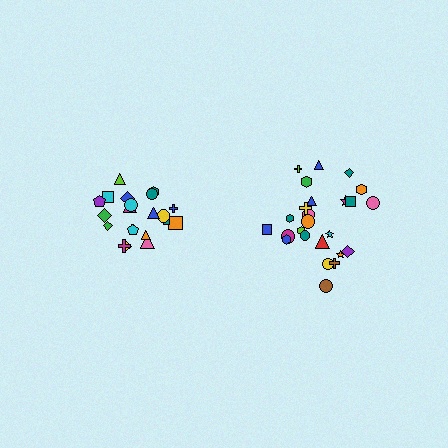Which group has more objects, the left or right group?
The right group.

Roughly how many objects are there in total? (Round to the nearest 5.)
Roughly 45 objects in total.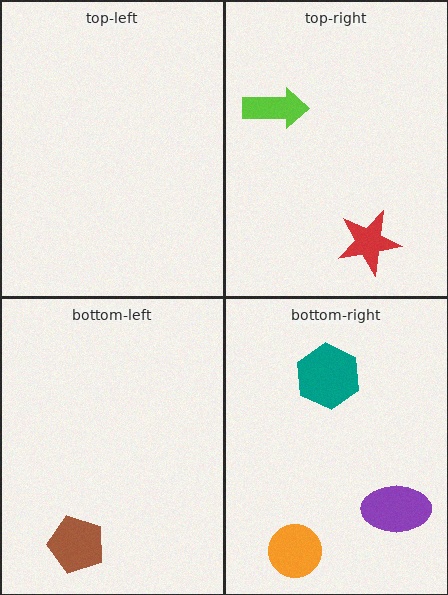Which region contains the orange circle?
The bottom-right region.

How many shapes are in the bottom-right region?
3.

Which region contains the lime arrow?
The top-right region.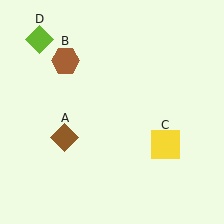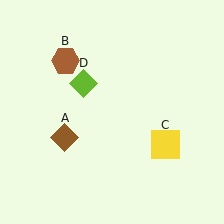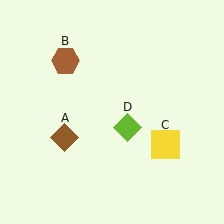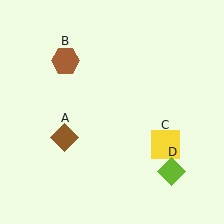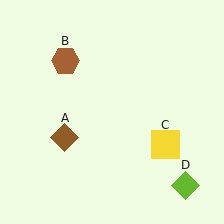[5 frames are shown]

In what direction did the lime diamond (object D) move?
The lime diamond (object D) moved down and to the right.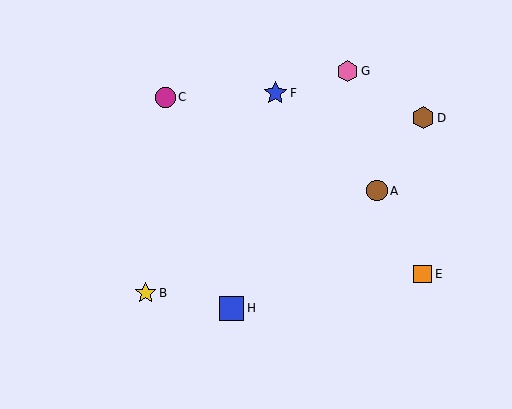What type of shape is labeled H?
Shape H is a blue square.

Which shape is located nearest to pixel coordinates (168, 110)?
The magenta circle (labeled C) at (165, 97) is nearest to that location.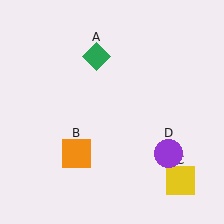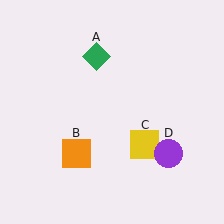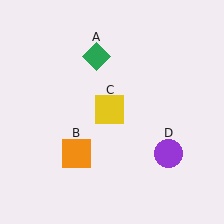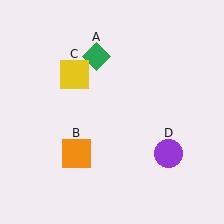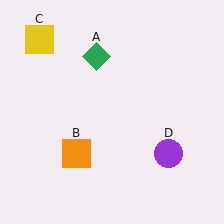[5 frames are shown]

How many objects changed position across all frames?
1 object changed position: yellow square (object C).